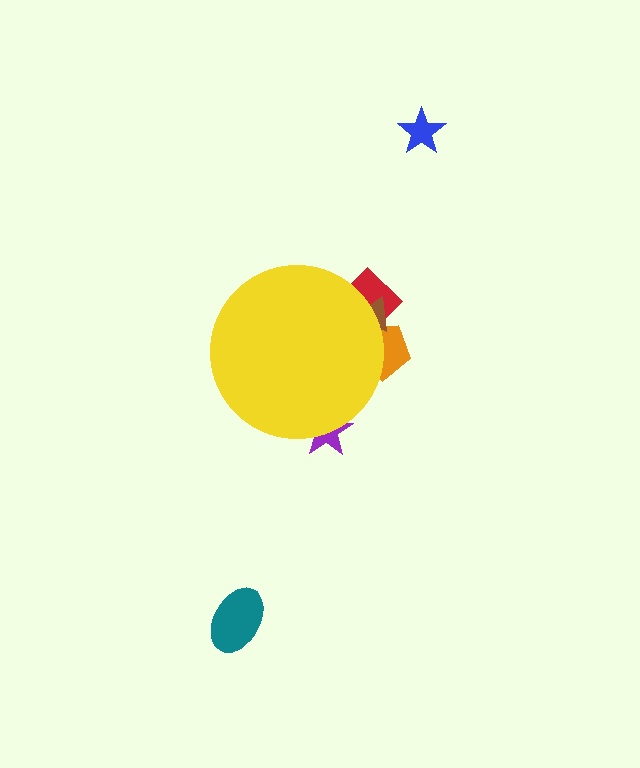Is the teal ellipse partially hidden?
No, the teal ellipse is fully visible.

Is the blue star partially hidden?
No, the blue star is fully visible.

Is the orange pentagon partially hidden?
Yes, the orange pentagon is partially hidden behind the yellow circle.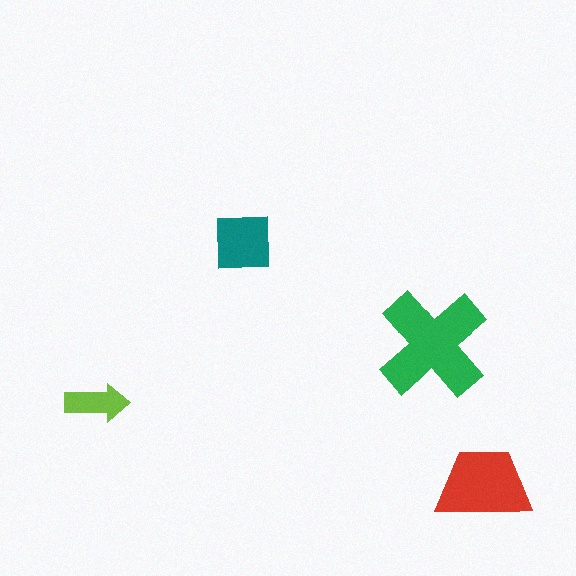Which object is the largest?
The green cross.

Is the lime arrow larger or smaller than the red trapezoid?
Smaller.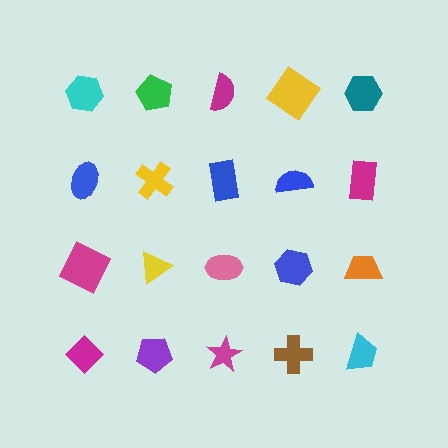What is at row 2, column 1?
A blue ellipse.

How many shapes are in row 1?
5 shapes.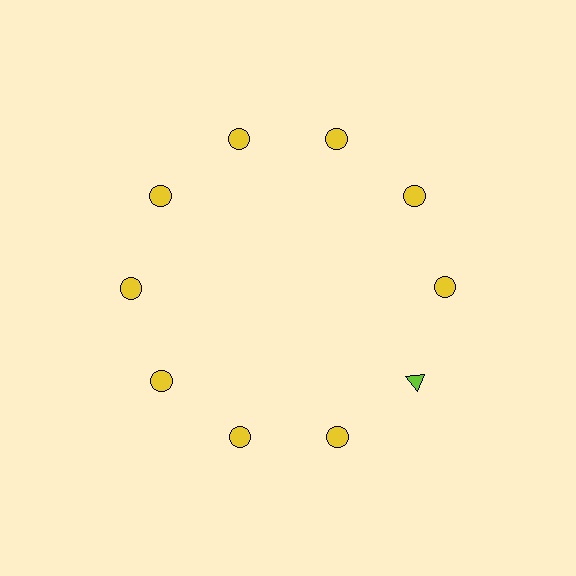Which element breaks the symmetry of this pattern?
The lime triangle at roughly the 4 o'clock position breaks the symmetry. All other shapes are yellow circles.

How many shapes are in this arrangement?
There are 10 shapes arranged in a ring pattern.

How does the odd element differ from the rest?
It differs in both color (lime instead of yellow) and shape (triangle instead of circle).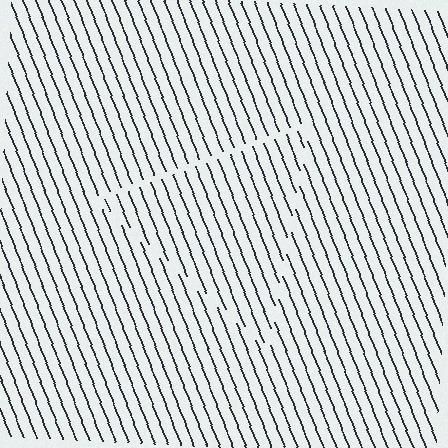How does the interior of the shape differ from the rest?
The interior of the shape contains the same grating, shifted by half a period — the contour is defined by the phase discontinuity where line-ends from the inner and outer gratings abut.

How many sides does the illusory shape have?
3 sides — the line-ends trace a triangle.